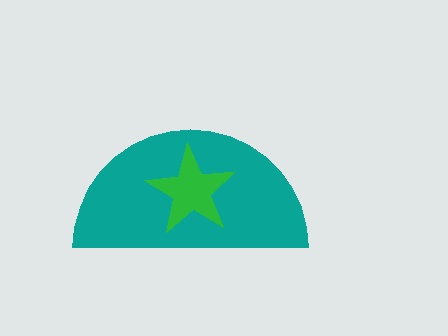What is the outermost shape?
The teal semicircle.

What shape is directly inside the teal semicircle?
The green star.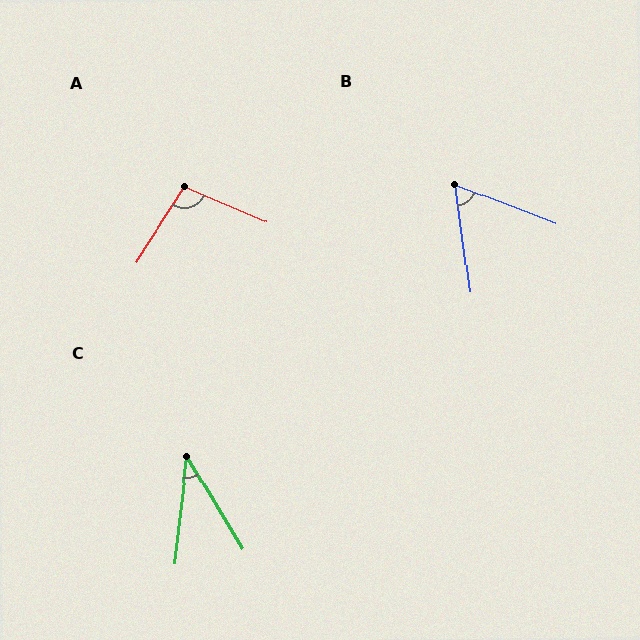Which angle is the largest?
A, at approximately 100 degrees.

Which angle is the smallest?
C, at approximately 38 degrees.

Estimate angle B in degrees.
Approximately 61 degrees.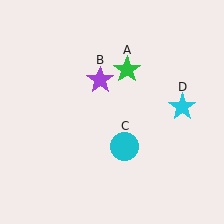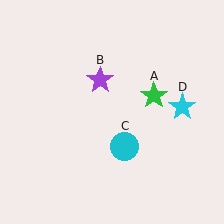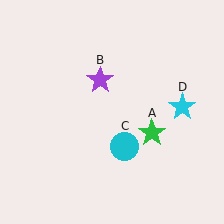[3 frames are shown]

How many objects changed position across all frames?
1 object changed position: green star (object A).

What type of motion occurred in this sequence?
The green star (object A) rotated clockwise around the center of the scene.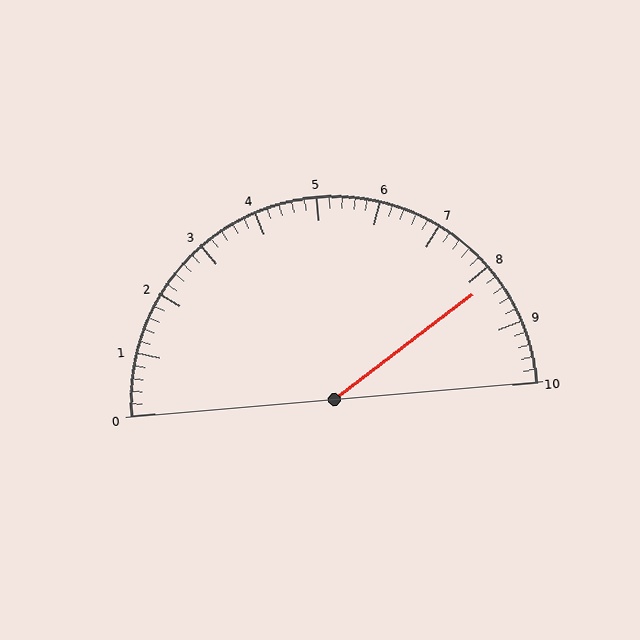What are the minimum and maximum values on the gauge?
The gauge ranges from 0 to 10.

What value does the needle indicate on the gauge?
The needle indicates approximately 8.2.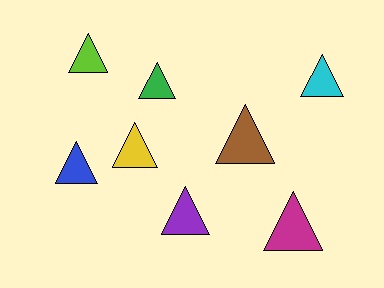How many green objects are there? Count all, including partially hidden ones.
There is 1 green object.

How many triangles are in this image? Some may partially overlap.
There are 8 triangles.